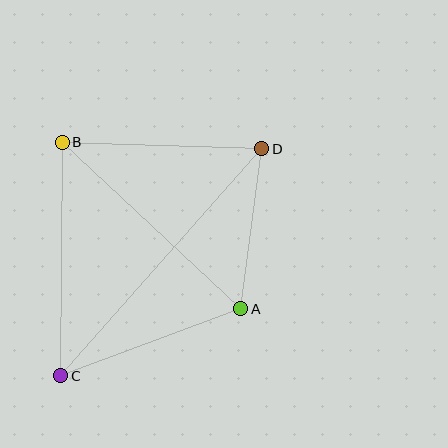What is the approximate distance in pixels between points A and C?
The distance between A and C is approximately 192 pixels.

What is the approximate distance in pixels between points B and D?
The distance between B and D is approximately 200 pixels.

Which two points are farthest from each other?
Points C and D are farthest from each other.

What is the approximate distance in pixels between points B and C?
The distance between B and C is approximately 234 pixels.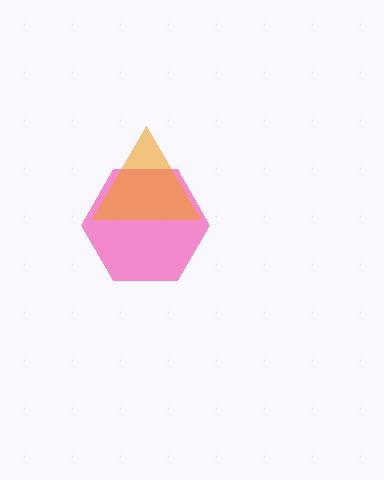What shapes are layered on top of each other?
The layered shapes are: a pink hexagon, an orange triangle.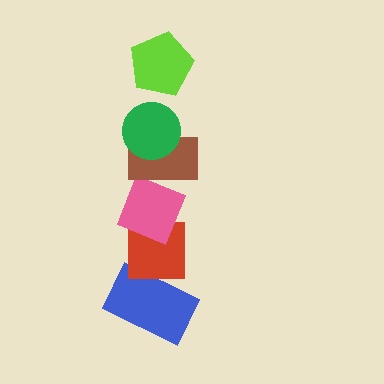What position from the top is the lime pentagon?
The lime pentagon is 1st from the top.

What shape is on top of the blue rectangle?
The red square is on top of the blue rectangle.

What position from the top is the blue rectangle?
The blue rectangle is 6th from the top.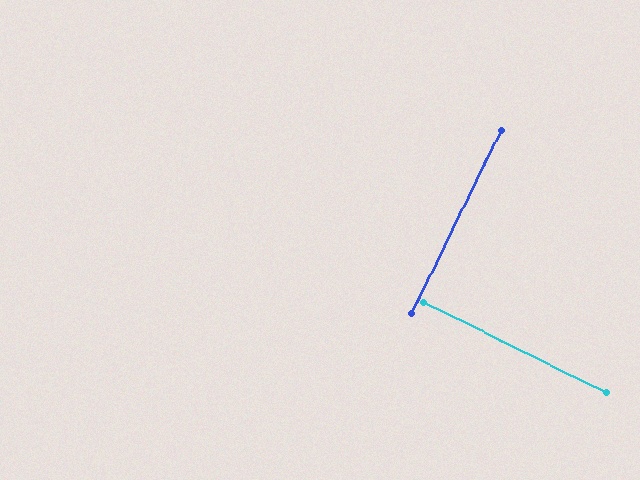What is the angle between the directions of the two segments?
Approximately 90 degrees.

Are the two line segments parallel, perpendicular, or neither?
Perpendicular — they meet at approximately 90°.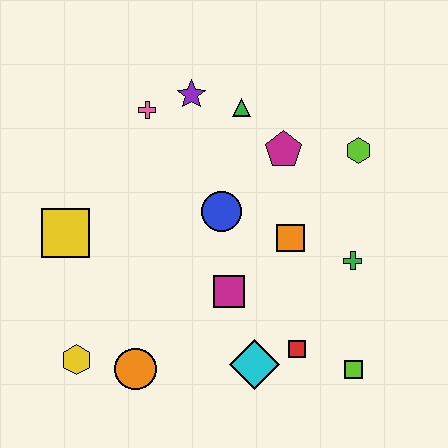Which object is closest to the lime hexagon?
The magenta pentagon is closest to the lime hexagon.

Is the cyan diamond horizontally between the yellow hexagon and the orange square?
Yes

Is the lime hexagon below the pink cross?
Yes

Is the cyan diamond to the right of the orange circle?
Yes